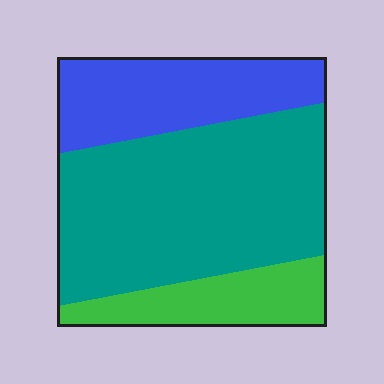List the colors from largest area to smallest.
From largest to smallest: teal, blue, green.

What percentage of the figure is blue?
Blue takes up between a quarter and a half of the figure.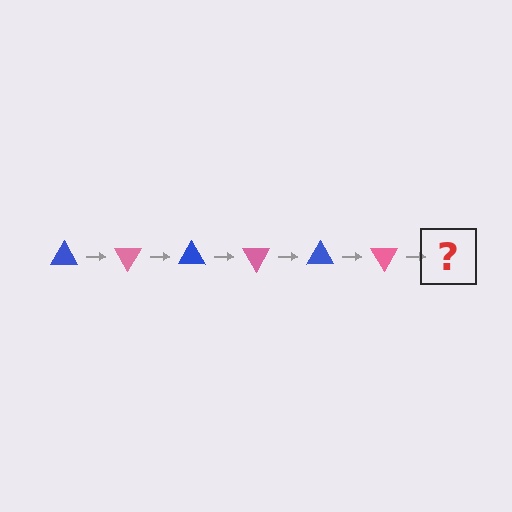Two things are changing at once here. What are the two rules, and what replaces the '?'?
The two rules are that it rotates 60 degrees each step and the color cycles through blue and pink. The '?' should be a blue triangle, rotated 360 degrees from the start.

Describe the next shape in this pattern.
It should be a blue triangle, rotated 360 degrees from the start.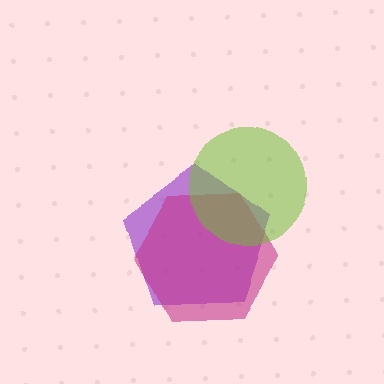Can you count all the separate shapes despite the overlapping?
Yes, there are 3 separate shapes.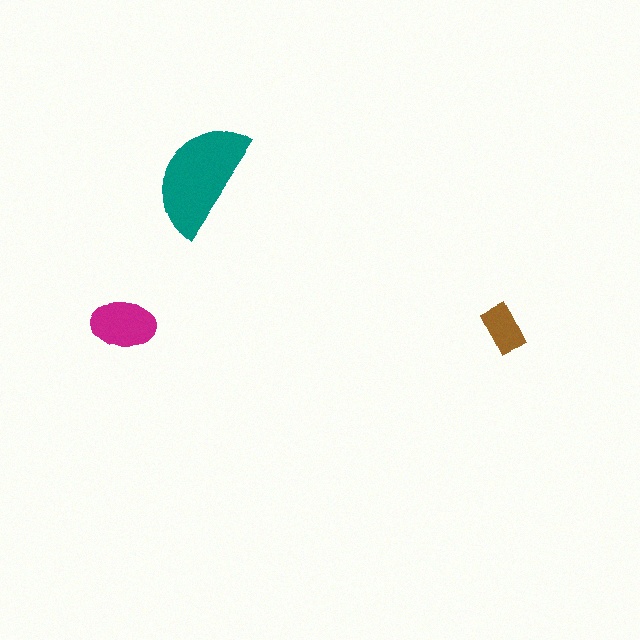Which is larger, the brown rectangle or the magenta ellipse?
The magenta ellipse.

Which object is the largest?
The teal semicircle.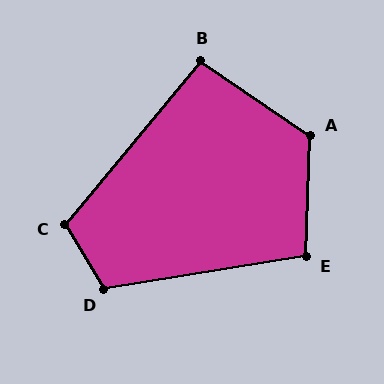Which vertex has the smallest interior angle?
B, at approximately 95 degrees.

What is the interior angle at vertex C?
Approximately 109 degrees (obtuse).